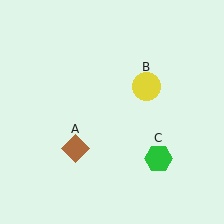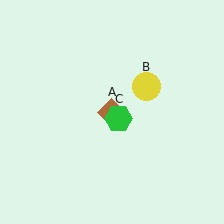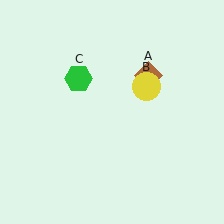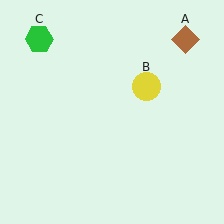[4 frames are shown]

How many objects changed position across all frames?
2 objects changed position: brown diamond (object A), green hexagon (object C).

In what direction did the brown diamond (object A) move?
The brown diamond (object A) moved up and to the right.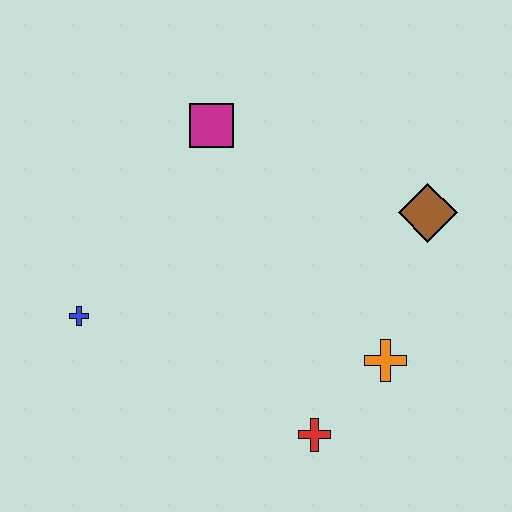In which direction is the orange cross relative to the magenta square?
The orange cross is below the magenta square.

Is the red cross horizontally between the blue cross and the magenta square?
No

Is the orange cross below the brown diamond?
Yes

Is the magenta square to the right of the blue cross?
Yes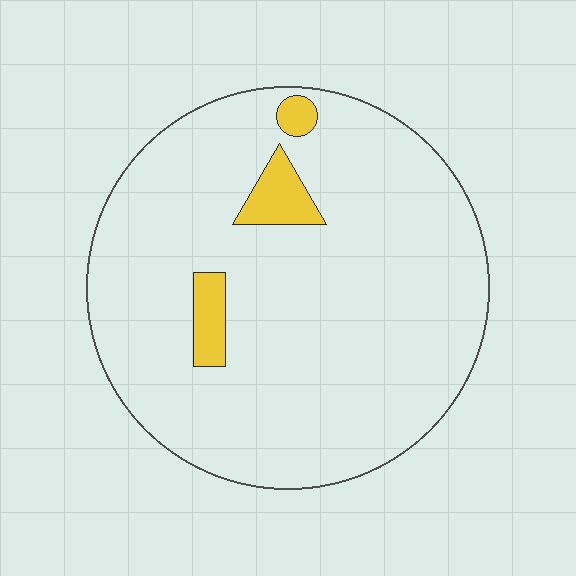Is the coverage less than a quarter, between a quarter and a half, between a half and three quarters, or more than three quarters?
Less than a quarter.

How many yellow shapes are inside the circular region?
3.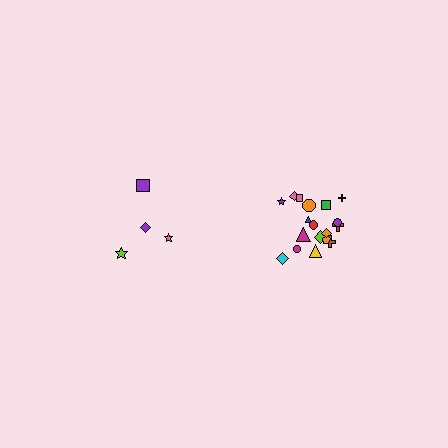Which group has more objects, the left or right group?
The right group.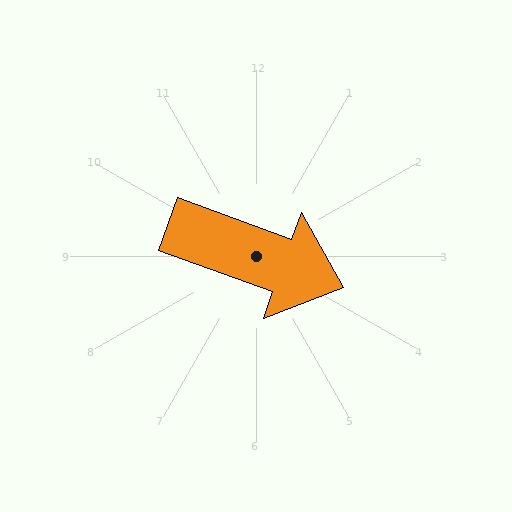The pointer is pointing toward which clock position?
Roughly 4 o'clock.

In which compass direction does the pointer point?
East.